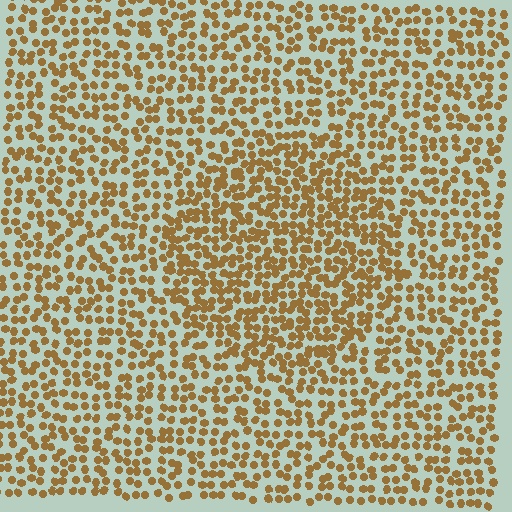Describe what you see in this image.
The image contains small brown elements arranged at two different densities. A circle-shaped region is visible where the elements are more densely packed than the surrounding area.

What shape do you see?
I see a circle.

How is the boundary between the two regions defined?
The boundary is defined by a change in element density (approximately 1.5x ratio). All elements are the same color, size, and shape.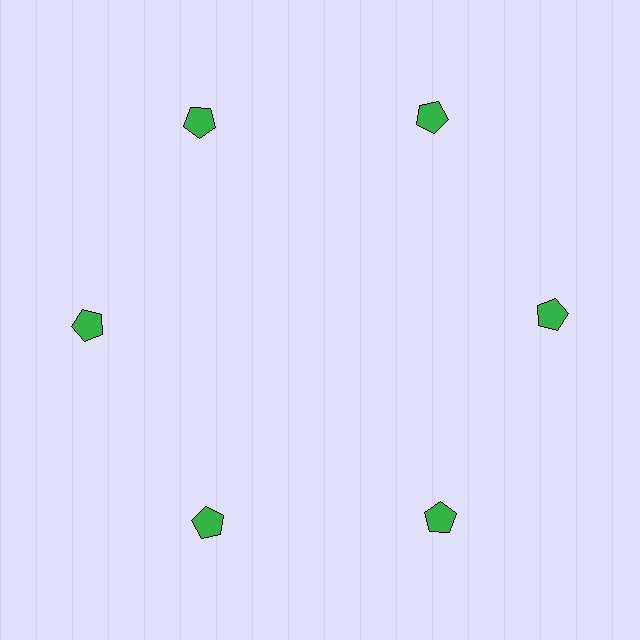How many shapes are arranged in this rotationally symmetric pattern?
There are 6 shapes, arranged in 6 groups of 1.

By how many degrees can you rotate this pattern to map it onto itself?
The pattern maps onto itself every 60 degrees of rotation.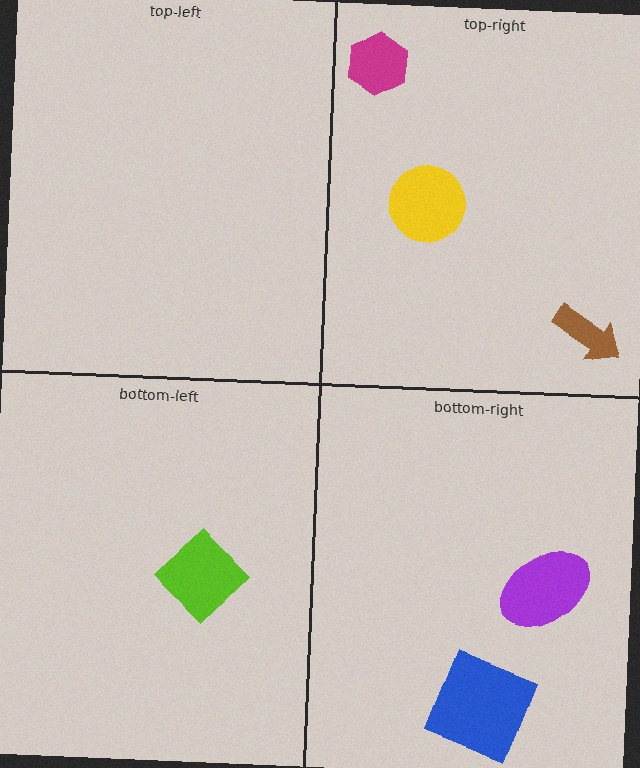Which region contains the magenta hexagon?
The top-right region.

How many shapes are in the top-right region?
3.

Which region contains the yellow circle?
The top-right region.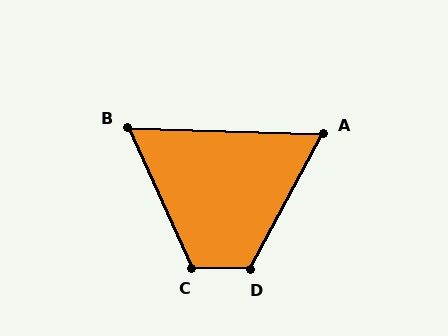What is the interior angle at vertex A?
Approximately 64 degrees (acute).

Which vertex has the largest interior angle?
D, at approximately 116 degrees.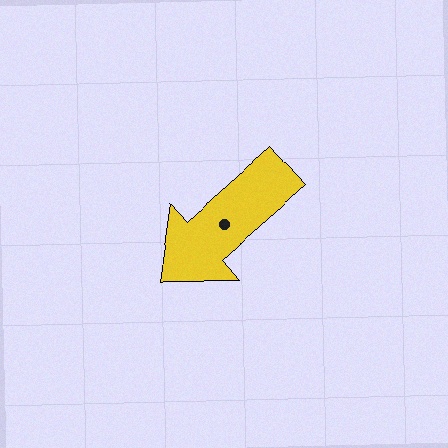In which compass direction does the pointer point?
Southwest.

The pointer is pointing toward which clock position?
Roughly 8 o'clock.